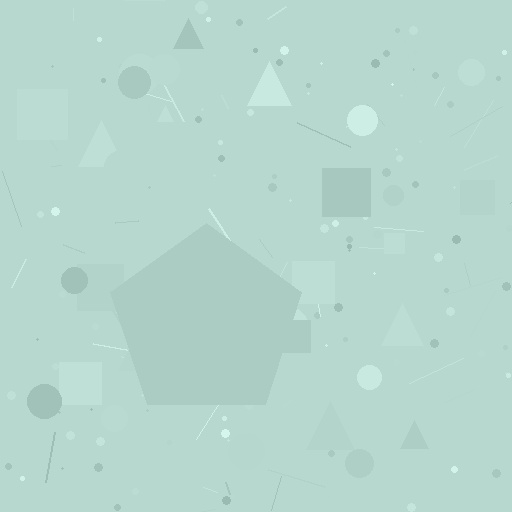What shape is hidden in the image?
A pentagon is hidden in the image.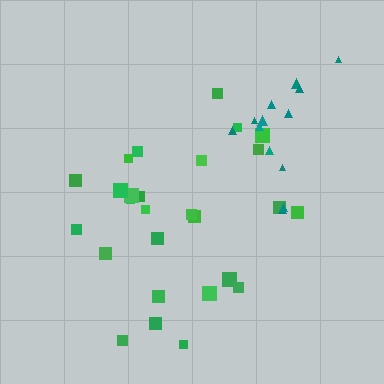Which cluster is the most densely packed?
Teal.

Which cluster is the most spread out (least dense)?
Green.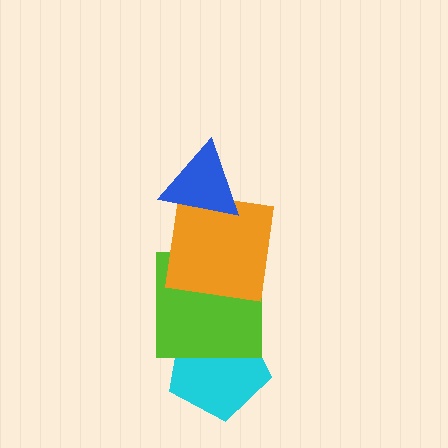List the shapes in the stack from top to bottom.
From top to bottom: the blue triangle, the orange square, the lime square, the cyan pentagon.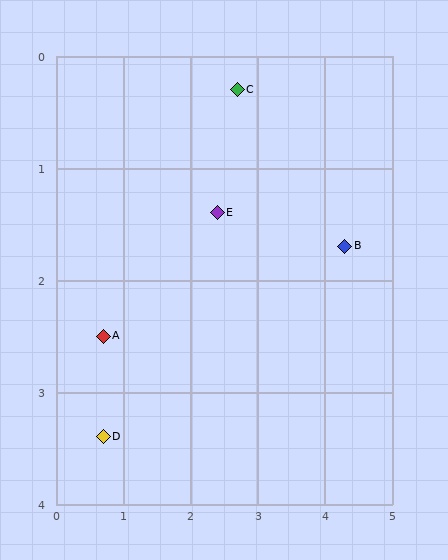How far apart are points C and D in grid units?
Points C and D are about 3.7 grid units apart.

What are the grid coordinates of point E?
Point E is at approximately (2.4, 1.4).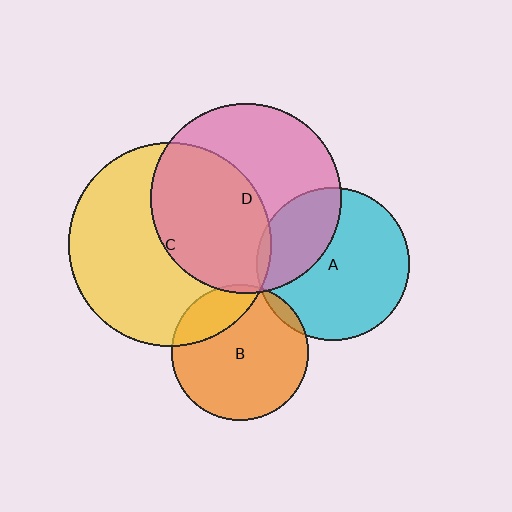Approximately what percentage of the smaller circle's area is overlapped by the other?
Approximately 20%.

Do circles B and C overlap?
Yes.